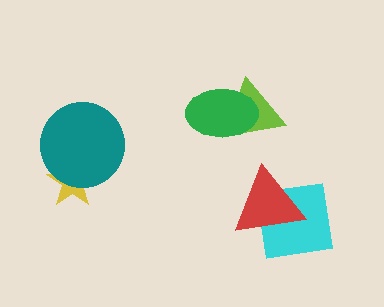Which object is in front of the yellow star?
The teal circle is in front of the yellow star.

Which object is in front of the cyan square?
The red triangle is in front of the cyan square.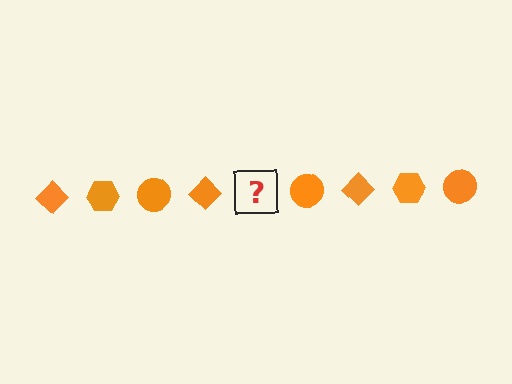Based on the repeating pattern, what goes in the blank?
The blank should be an orange hexagon.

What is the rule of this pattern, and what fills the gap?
The rule is that the pattern cycles through diamond, hexagon, circle shapes in orange. The gap should be filled with an orange hexagon.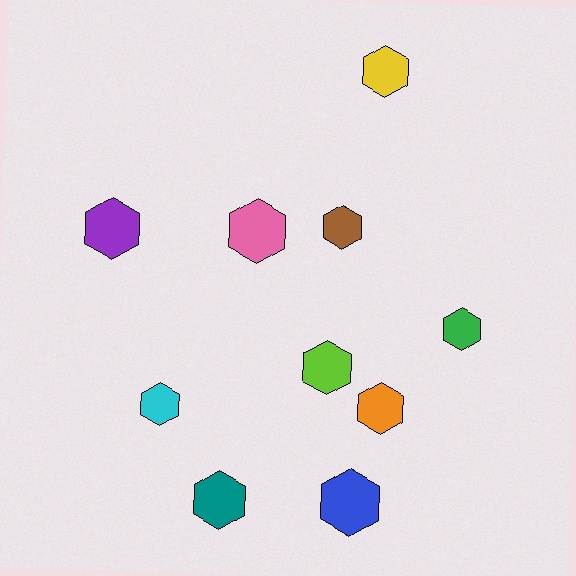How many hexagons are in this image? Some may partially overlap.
There are 10 hexagons.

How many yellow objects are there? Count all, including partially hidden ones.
There is 1 yellow object.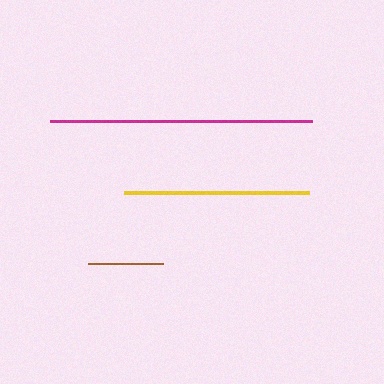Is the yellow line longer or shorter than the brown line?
The yellow line is longer than the brown line.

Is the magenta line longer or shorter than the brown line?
The magenta line is longer than the brown line.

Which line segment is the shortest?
The brown line is the shortest at approximately 75 pixels.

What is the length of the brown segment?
The brown segment is approximately 75 pixels long.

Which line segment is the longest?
The magenta line is the longest at approximately 262 pixels.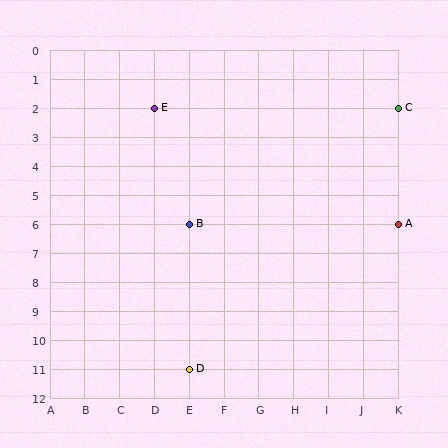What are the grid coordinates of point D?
Point D is at grid coordinates (E, 11).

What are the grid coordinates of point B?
Point B is at grid coordinates (E, 6).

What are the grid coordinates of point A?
Point A is at grid coordinates (K, 6).